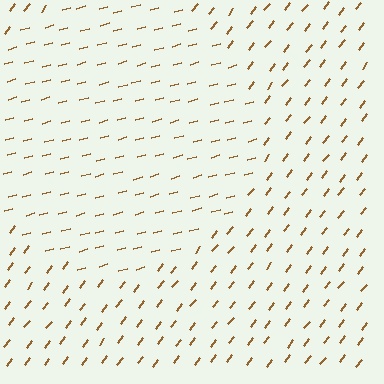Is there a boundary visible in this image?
Yes, there is a texture boundary formed by a change in line orientation.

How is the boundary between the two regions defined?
The boundary is defined purely by a change in line orientation (approximately 37 degrees difference). All lines are the same color and thickness.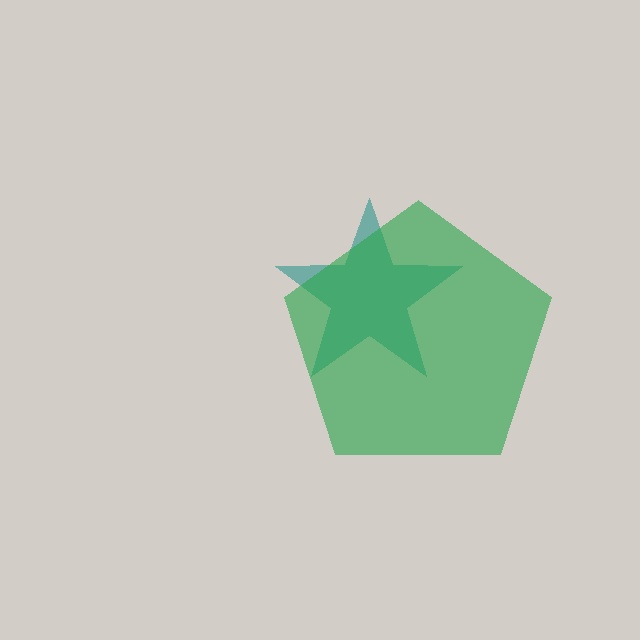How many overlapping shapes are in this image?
There are 2 overlapping shapes in the image.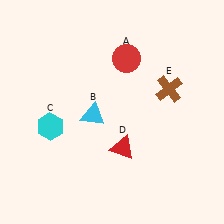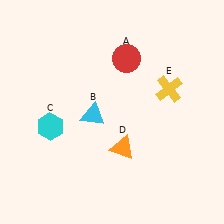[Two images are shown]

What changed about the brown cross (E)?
In Image 1, E is brown. In Image 2, it changed to yellow.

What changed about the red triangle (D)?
In Image 1, D is red. In Image 2, it changed to orange.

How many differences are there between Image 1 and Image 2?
There are 2 differences between the two images.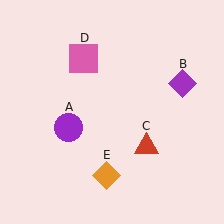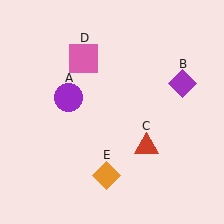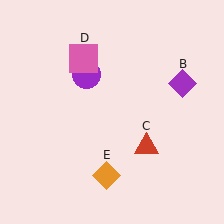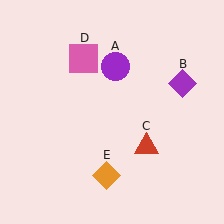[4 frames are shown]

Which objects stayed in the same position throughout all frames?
Purple diamond (object B) and red triangle (object C) and pink square (object D) and orange diamond (object E) remained stationary.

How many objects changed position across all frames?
1 object changed position: purple circle (object A).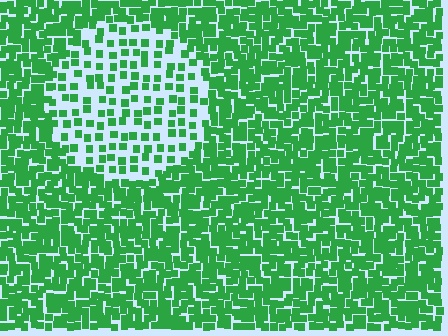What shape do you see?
I see a circle.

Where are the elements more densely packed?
The elements are more densely packed outside the circle boundary.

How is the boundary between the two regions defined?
The boundary is defined by a change in element density (approximately 2.5x ratio). All elements are the same color, size, and shape.